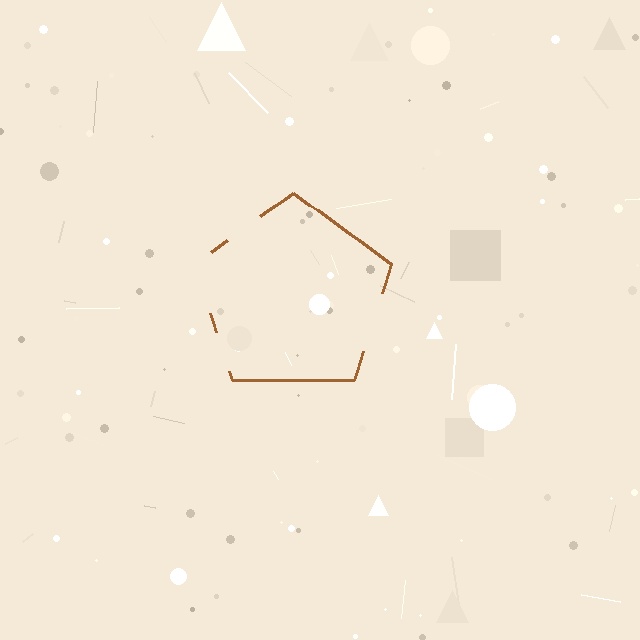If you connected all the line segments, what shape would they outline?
They would outline a pentagon.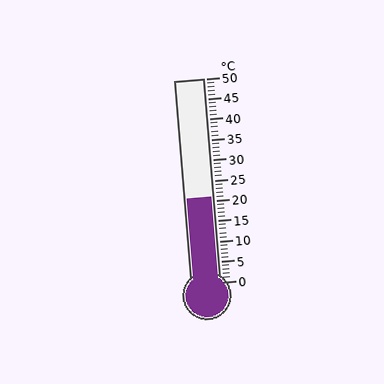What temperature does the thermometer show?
The thermometer shows approximately 21°C.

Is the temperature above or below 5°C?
The temperature is above 5°C.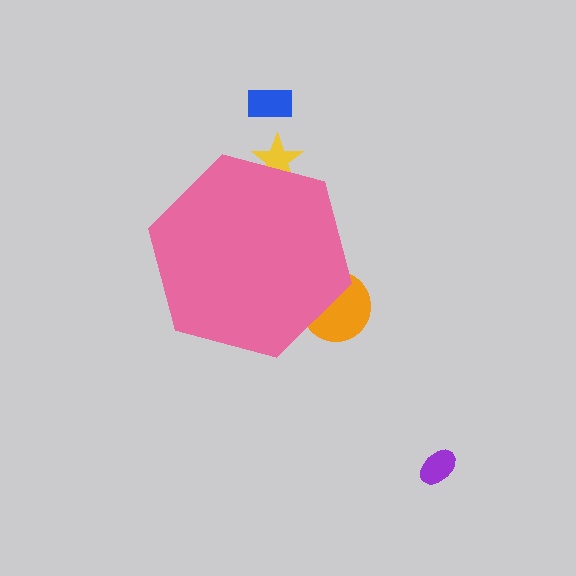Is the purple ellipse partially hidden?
No, the purple ellipse is fully visible.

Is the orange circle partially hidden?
Yes, the orange circle is partially hidden behind the pink hexagon.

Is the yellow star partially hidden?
Yes, the yellow star is partially hidden behind the pink hexagon.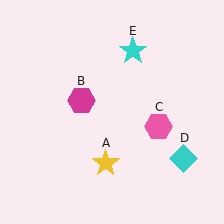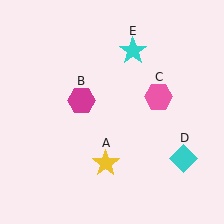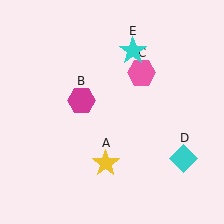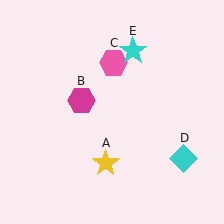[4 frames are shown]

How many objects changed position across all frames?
1 object changed position: pink hexagon (object C).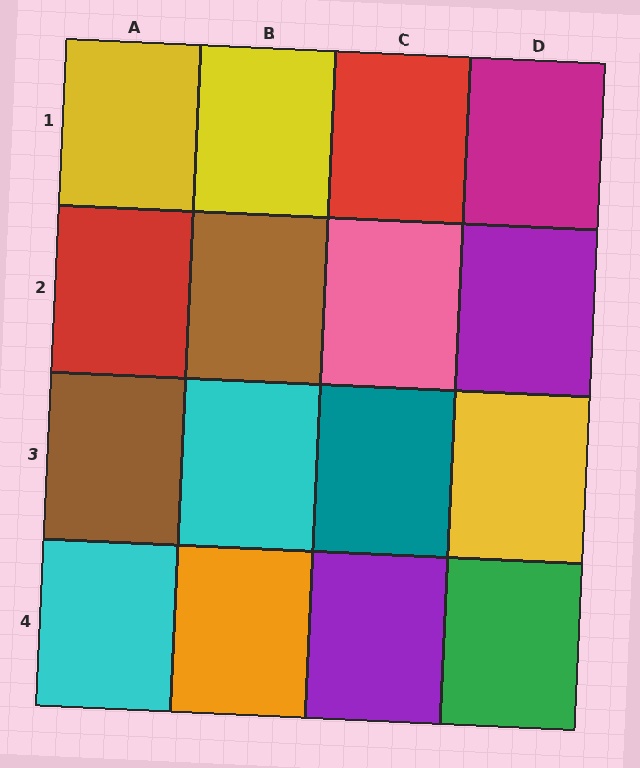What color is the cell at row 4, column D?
Green.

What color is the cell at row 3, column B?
Cyan.